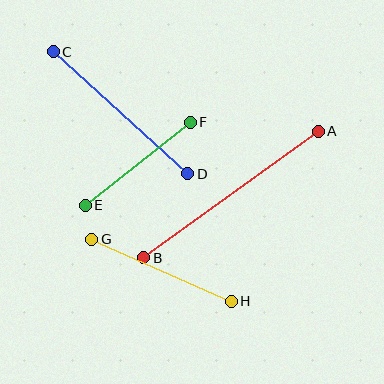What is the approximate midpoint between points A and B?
The midpoint is at approximately (231, 195) pixels.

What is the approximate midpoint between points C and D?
The midpoint is at approximately (121, 113) pixels.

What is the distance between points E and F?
The distance is approximately 134 pixels.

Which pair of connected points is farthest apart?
Points A and B are farthest apart.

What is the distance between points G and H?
The distance is approximately 153 pixels.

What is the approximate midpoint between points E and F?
The midpoint is at approximately (138, 164) pixels.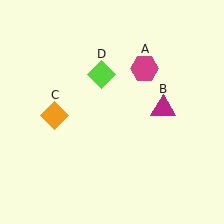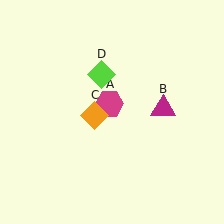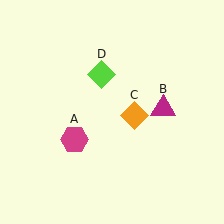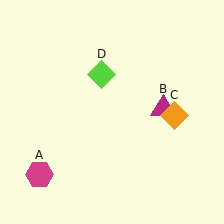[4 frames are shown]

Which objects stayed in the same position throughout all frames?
Magenta triangle (object B) and lime diamond (object D) remained stationary.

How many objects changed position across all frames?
2 objects changed position: magenta hexagon (object A), orange diamond (object C).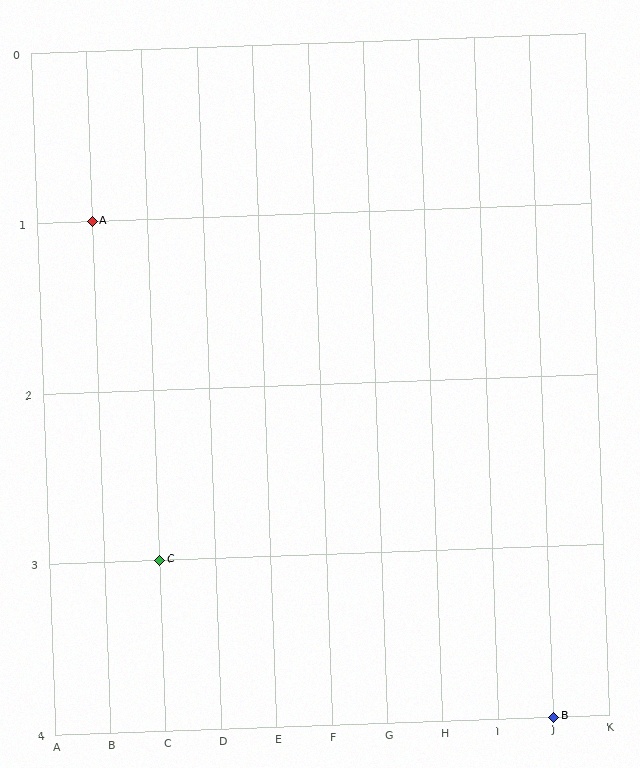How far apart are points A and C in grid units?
Points A and C are 1 column and 2 rows apart (about 2.2 grid units diagonally).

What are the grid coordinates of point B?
Point B is at grid coordinates (J, 4).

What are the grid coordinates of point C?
Point C is at grid coordinates (C, 3).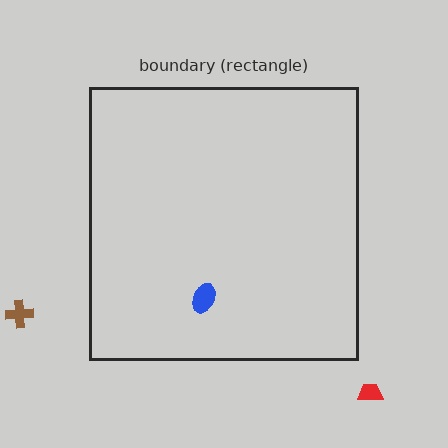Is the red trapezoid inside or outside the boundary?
Outside.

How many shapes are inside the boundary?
1 inside, 2 outside.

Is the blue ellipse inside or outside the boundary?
Inside.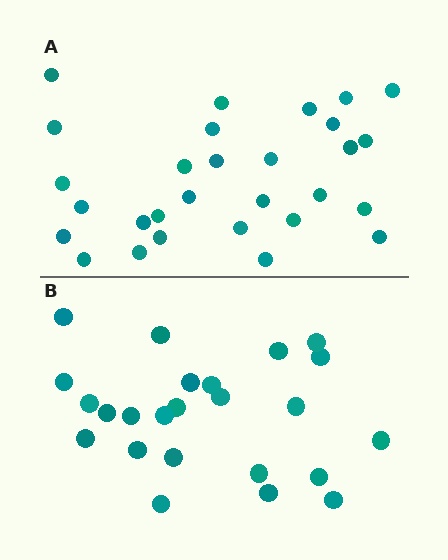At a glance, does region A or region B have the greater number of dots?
Region A (the top region) has more dots.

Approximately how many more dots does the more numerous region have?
Region A has about 5 more dots than region B.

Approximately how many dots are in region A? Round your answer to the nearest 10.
About 30 dots. (The exact count is 29, which rounds to 30.)